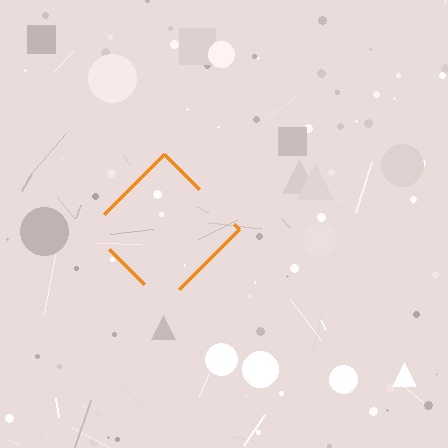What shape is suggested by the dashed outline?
The dashed outline suggests a diamond.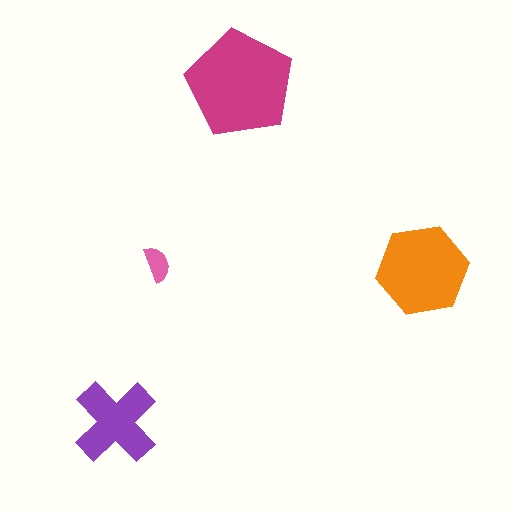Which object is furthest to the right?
The orange hexagon is rightmost.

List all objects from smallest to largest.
The pink semicircle, the purple cross, the orange hexagon, the magenta pentagon.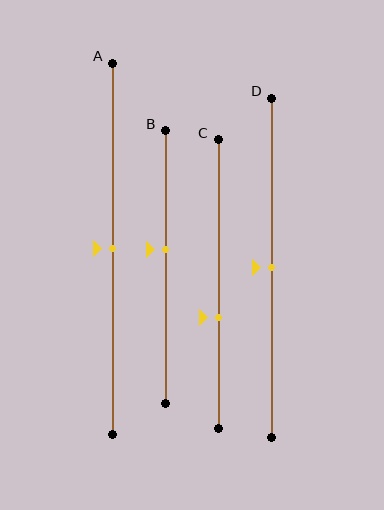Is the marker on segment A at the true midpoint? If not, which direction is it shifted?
Yes, the marker on segment A is at the true midpoint.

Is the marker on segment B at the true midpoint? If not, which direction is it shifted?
No, the marker on segment B is shifted upward by about 6% of the segment length.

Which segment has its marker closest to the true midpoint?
Segment A has its marker closest to the true midpoint.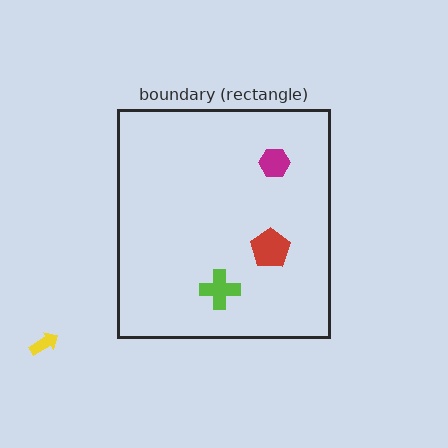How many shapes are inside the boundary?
3 inside, 1 outside.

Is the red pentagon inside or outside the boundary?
Inside.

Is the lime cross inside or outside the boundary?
Inside.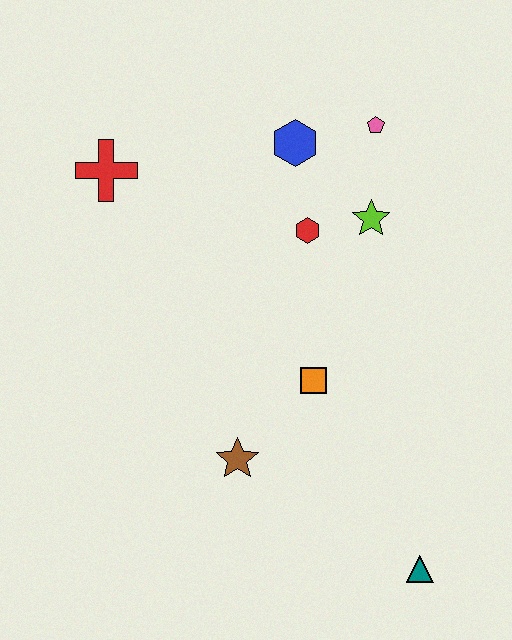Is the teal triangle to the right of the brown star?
Yes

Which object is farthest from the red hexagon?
The teal triangle is farthest from the red hexagon.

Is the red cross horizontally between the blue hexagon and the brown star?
No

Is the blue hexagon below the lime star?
No